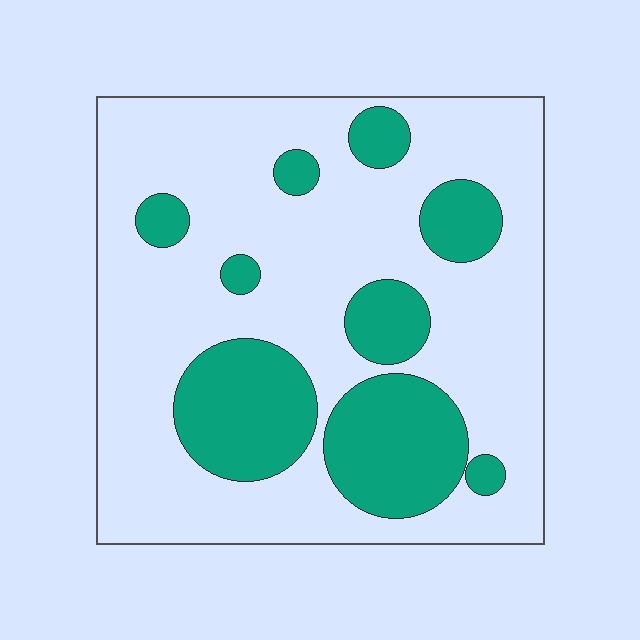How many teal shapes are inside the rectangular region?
9.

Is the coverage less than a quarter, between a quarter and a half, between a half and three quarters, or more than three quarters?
Between a quarter and a half.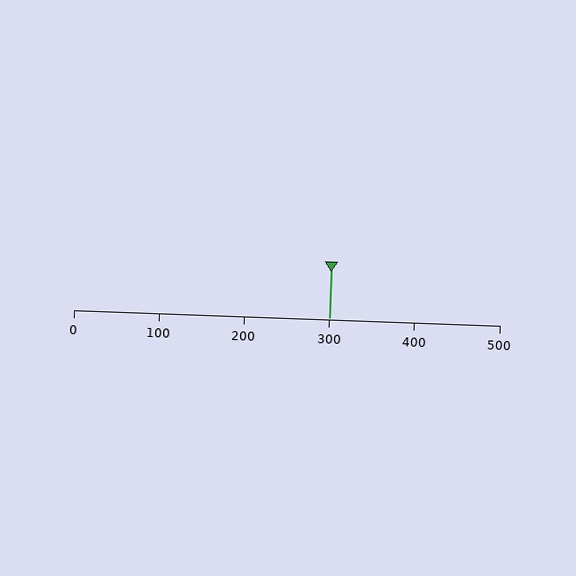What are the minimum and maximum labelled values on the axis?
The axis runs from 0 to 500.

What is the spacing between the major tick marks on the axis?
The major ticks are spaced 100 apart.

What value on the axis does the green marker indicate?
The marker indicates approximately 300.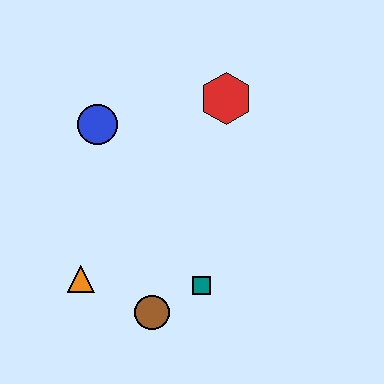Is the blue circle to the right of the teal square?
No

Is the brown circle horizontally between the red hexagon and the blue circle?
Yes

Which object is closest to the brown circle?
The teal square is closest to the brown circle.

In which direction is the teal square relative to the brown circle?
The teal square is to the right of the brown circle.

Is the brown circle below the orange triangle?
Yes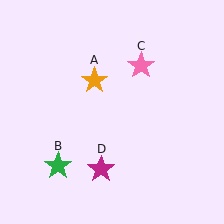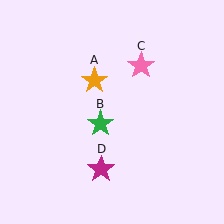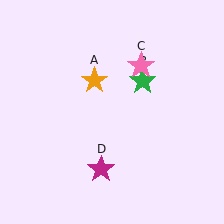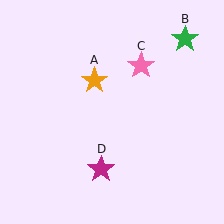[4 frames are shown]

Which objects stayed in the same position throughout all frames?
Orange star (object A) and pink star (object C) and magenta star (object D) remained stationary.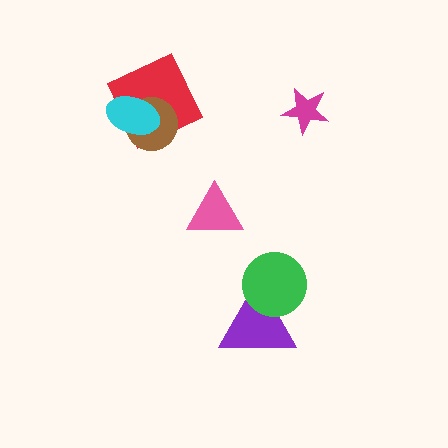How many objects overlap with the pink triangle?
0 objects overlap with the pink triangle.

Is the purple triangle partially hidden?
Yes, it is partially covered by another shape.